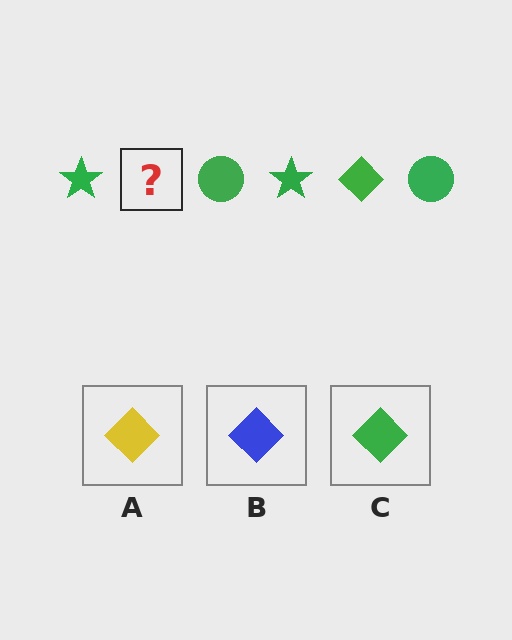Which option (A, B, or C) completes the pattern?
C.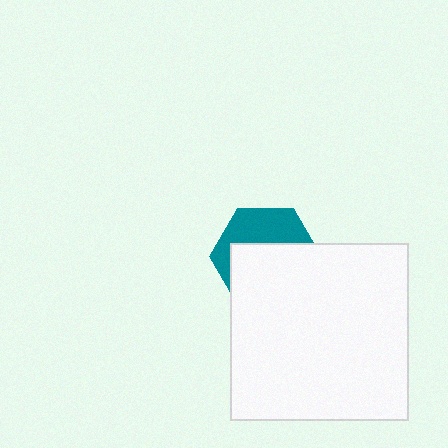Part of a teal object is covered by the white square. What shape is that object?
It is a hexagon.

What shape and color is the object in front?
The object in front is a white square.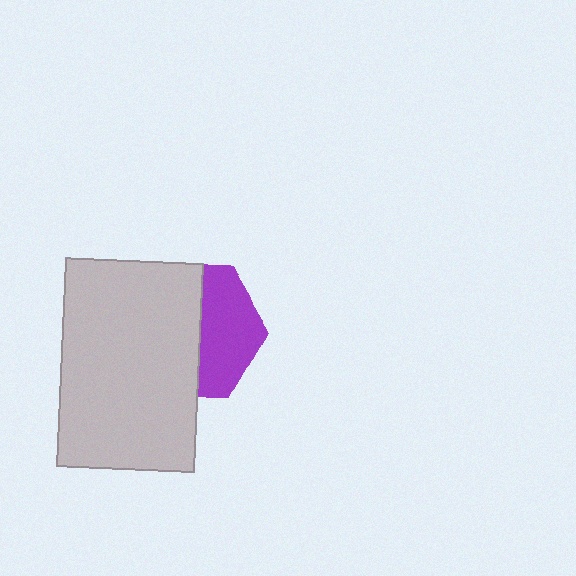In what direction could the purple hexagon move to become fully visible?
The purple hexagon could move right. That would shift it out from behind the light gray rectangle entirely.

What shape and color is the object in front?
The object in front is a light gray rectangle.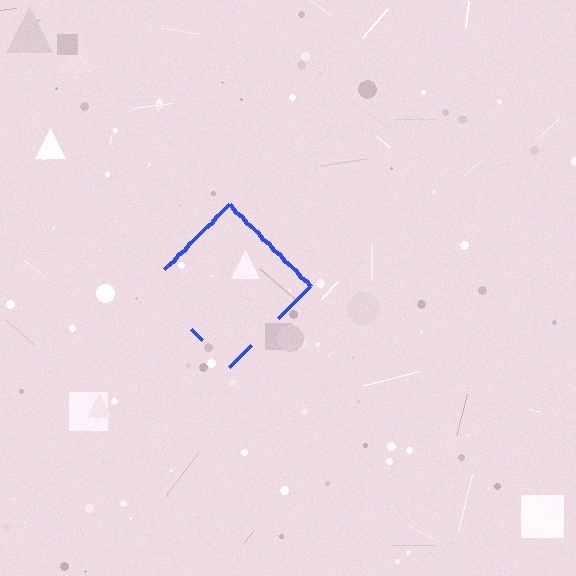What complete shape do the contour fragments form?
The contour fragments form a diamond.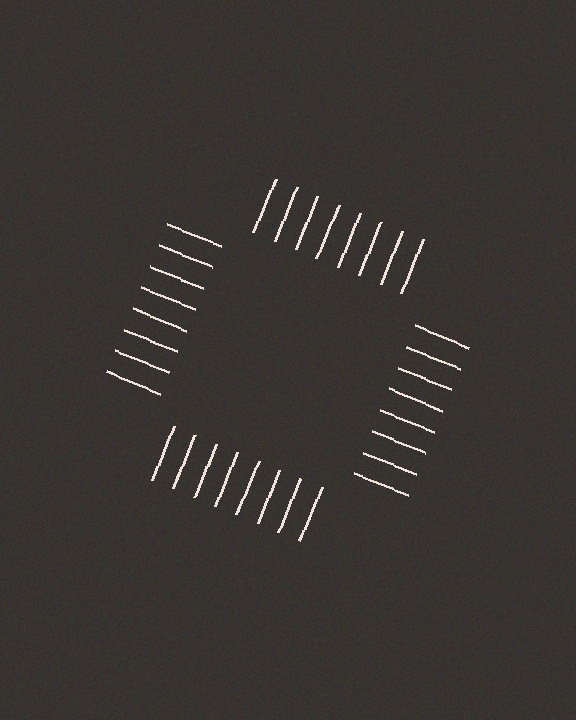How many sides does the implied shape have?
4 sides — the line-ends trace a square.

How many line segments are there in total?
32 — 8 along each of the 4 edges.